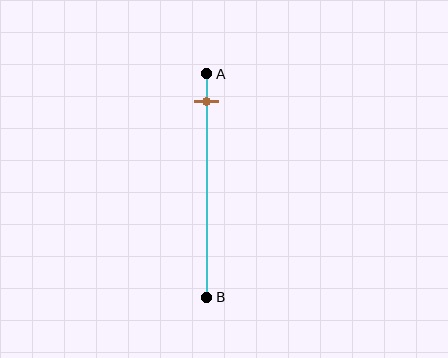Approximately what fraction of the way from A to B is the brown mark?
The brown mark is approximately 15% of the way from A to B.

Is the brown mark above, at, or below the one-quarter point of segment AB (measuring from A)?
The brown mark is above the one-quarter point of segment AB.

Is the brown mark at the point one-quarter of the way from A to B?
No, the mark is at about 15% from A, not at the 25% one-quarter point.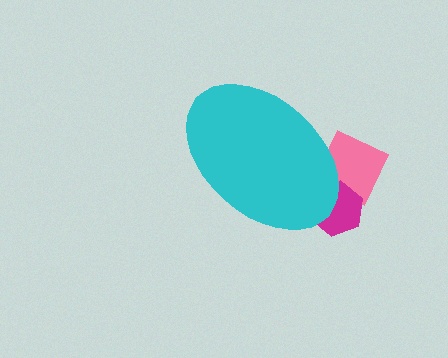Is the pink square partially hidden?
Yes, the pink square is partially hidden behind the cyan ellipse.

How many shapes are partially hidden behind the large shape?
3 shapes are partially hidden.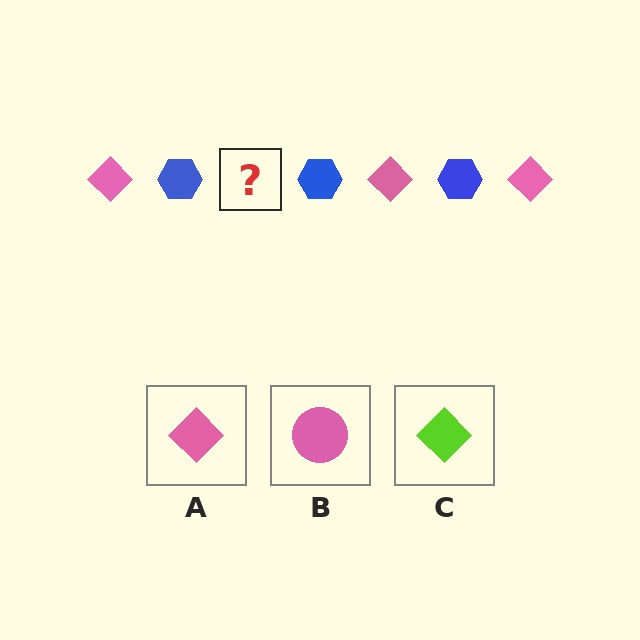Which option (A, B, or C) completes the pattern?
A.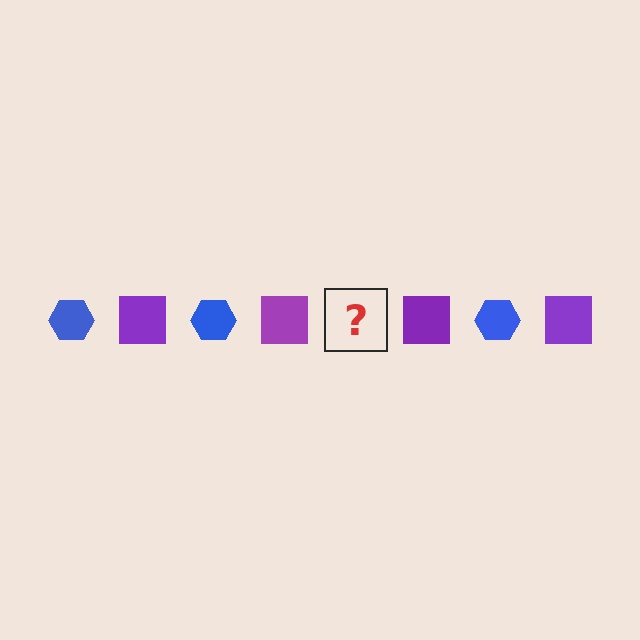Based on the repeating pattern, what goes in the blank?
The blank should be a blue hexagon.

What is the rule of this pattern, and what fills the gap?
The rule is that the pattern alternates between blue hexagon and purple square. The gap should be filled with a blue hexagon.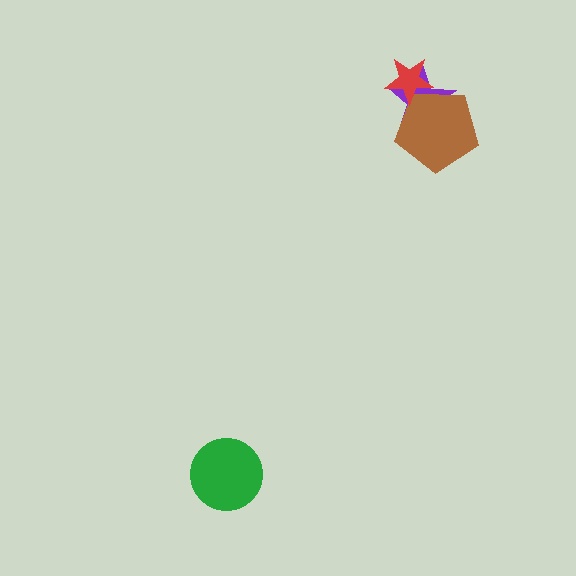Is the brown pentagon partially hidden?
Yes, it is partially covered by another shape.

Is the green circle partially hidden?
No, no other shape covers it.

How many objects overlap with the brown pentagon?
2 objects overlap with the brown pentagon.